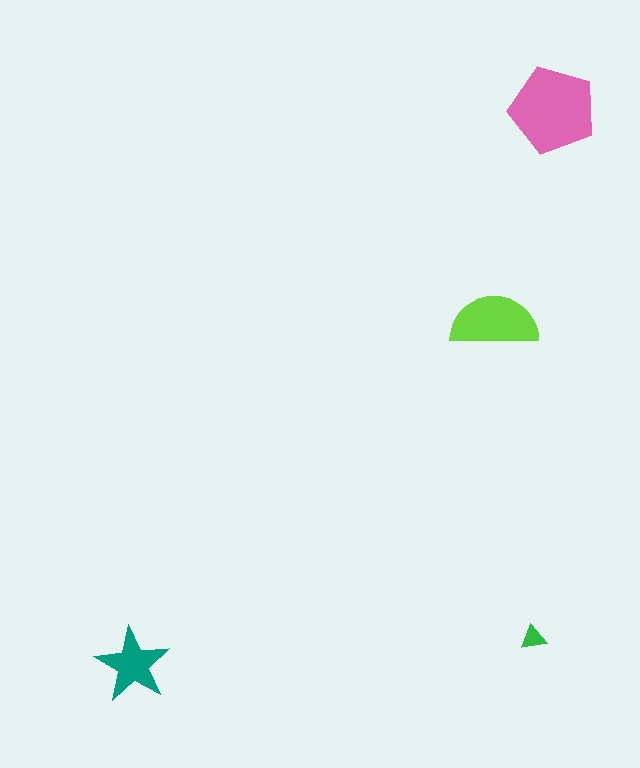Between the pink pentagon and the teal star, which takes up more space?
The pink pentagon.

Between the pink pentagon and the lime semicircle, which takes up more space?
The pink pentagon.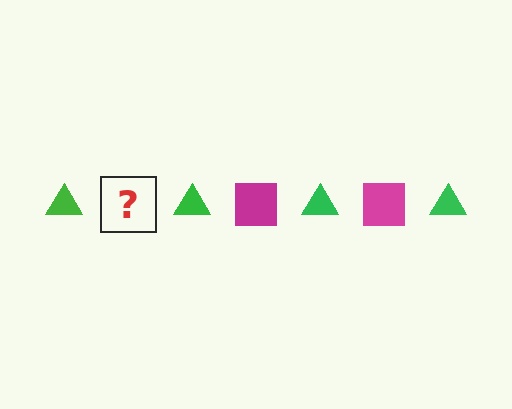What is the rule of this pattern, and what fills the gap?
The rule is that the pattern alternates between green triangle and magenta square. The gap should be filled with a magenta square.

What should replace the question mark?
The question mark should be replaced with a magenta square.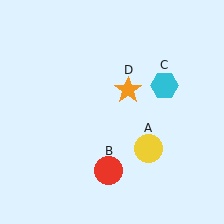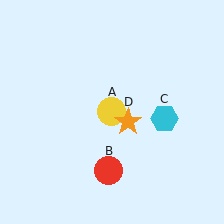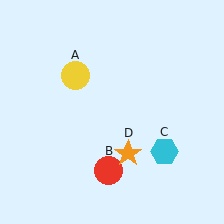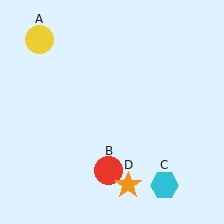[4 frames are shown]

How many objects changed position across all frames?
3 objects changed position: yellow circle (object A), cyan hexagon (object C), orange star (object D).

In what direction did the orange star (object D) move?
The orange star (object D) moved down.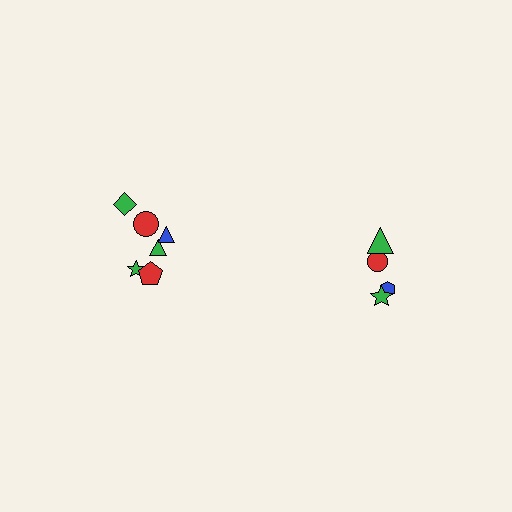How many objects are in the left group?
There are 6 objects.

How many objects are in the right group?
There are 4 objects.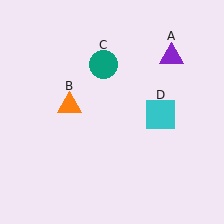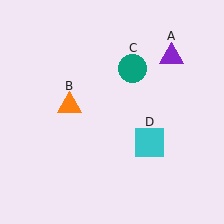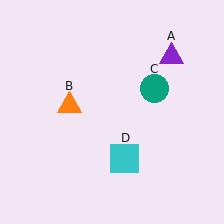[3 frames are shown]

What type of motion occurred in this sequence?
The teal circle (object C), cyan square (object D) rotated clockwise around the center of the scene.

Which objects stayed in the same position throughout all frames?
Purple triangle (object A) and orange triangle (object B) remained stationary.